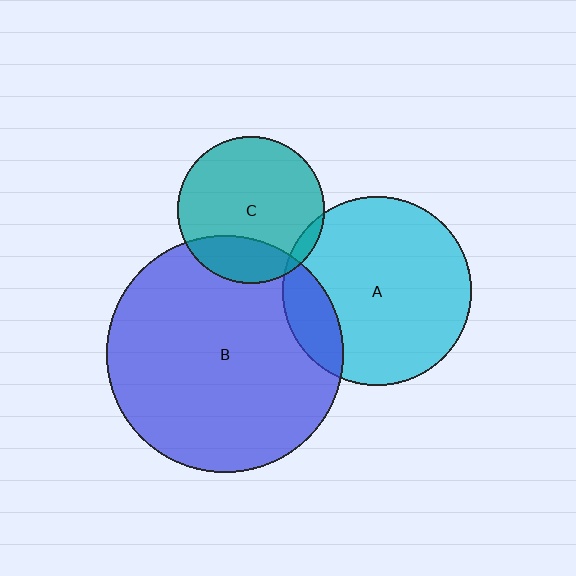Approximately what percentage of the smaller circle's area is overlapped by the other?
Approximately 20%.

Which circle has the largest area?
Circle B (blue).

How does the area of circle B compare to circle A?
Approximately 1.6 times.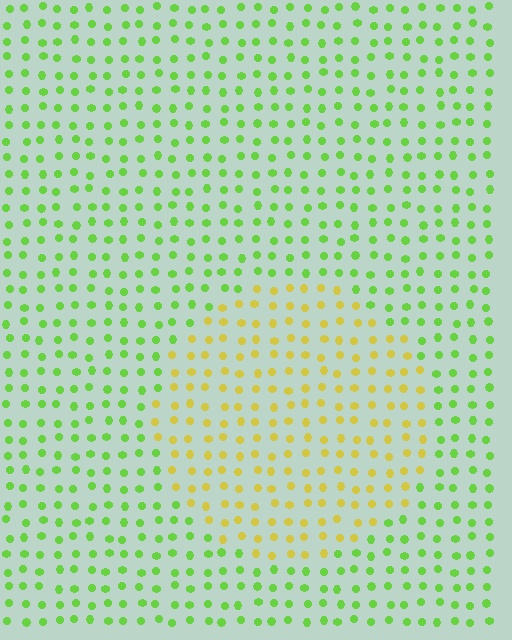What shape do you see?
I see a circle.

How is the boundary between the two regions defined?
The boundary is defined purely by a slight shift in hue (about 49 degrees). Spacing, size, and orientation are identical on both sides.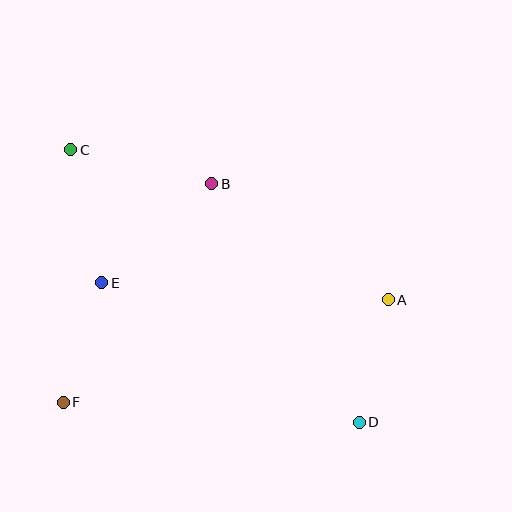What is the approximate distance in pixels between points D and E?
The distance between D and E is approximately 293 pixels.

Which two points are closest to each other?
Points E and F are closest to each other.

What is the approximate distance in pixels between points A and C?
The distance between A and C is approximately 351 pixels.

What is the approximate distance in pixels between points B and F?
The distance between B and F is approximately 264 pixels.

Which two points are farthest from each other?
Points C and D are farthest from each other.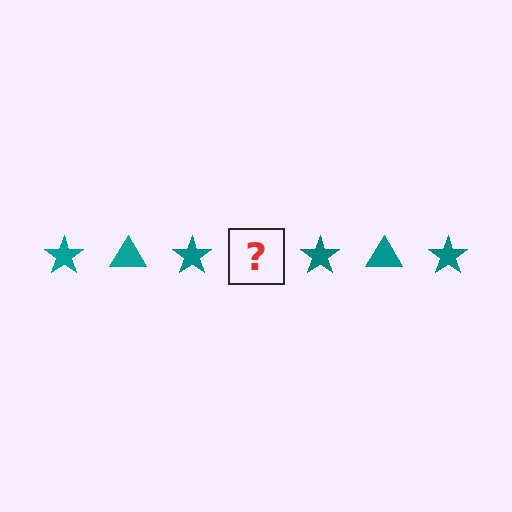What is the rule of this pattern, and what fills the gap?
The rule is that the pattern cycles through star, triangle shapes in teal. The gap should be filled with a teal triangle.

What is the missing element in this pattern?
The missing element is a teal triangle.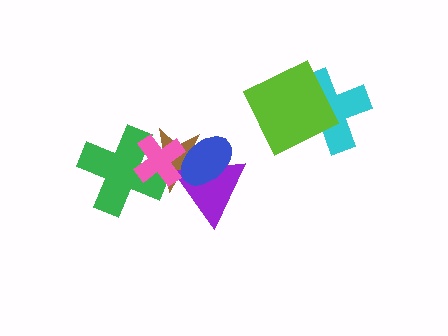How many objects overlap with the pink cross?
4 objects overlap with the pink cross.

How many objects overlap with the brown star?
4 objects overlap with the brown star.